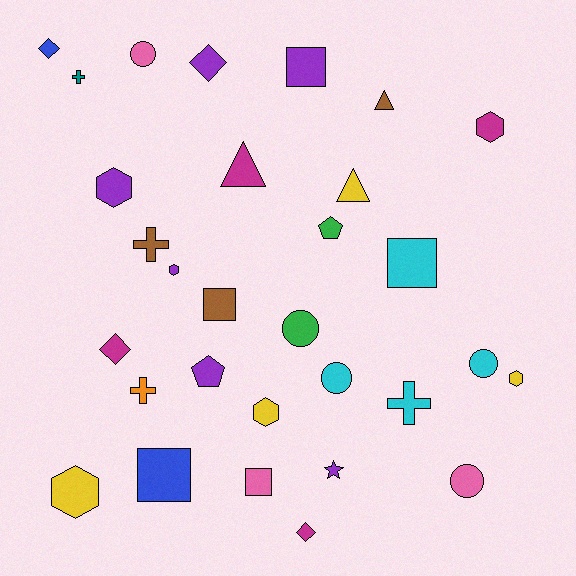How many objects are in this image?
There are 30 objects.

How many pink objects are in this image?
There are 3 pink objects.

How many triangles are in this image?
There are 3 triangles.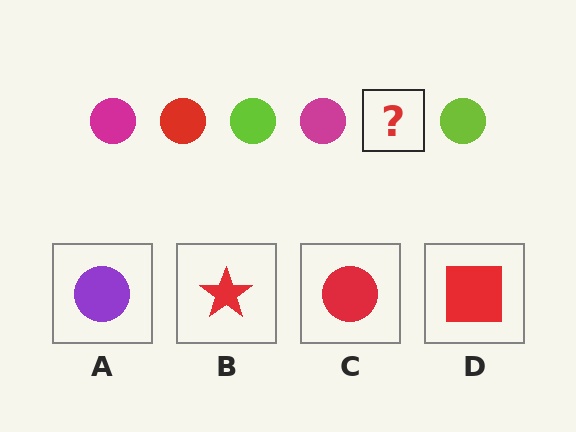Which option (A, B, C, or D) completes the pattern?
C.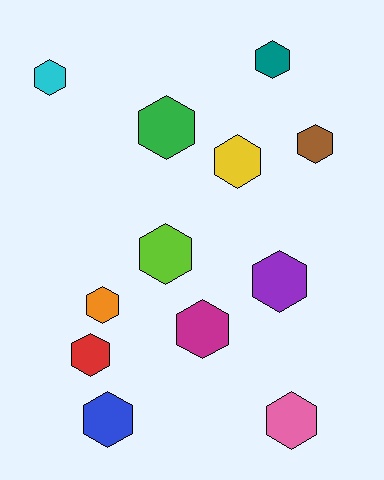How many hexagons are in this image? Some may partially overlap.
There are 12 hexagons.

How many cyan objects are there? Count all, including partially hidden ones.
There is 1 cyan object.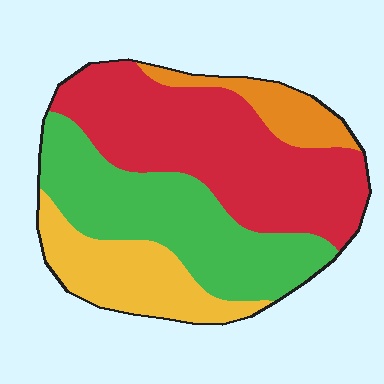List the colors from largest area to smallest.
From largest to smallest: red, green, yellow, orange.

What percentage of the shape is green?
Green covers about 30% of the shape.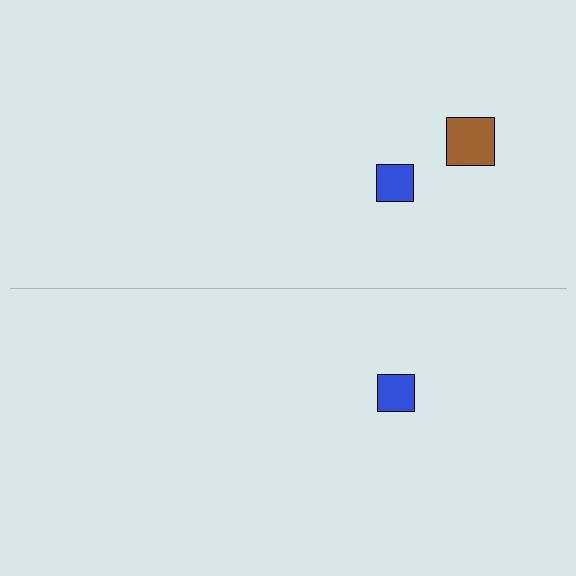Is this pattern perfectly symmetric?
No, the pattern is not perfectly symmetric. A brown square is missing from the bottom side.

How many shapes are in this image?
There are 3 shapes in this image.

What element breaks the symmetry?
A brown square is missing from the bottom side.